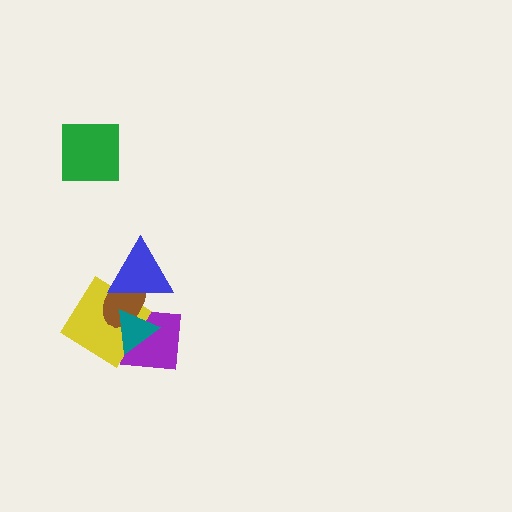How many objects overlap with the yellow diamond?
4 objects overlap with the yellow diamond.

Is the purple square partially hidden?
Yes, it is partially covered by another shape.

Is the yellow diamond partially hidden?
Yes, it is partially covered by another shape.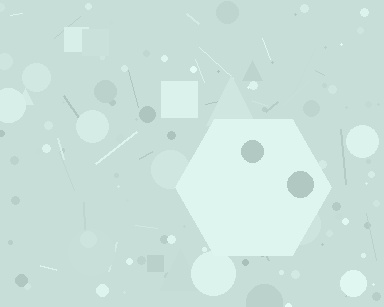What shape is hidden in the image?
A hexagon is hidden in the image.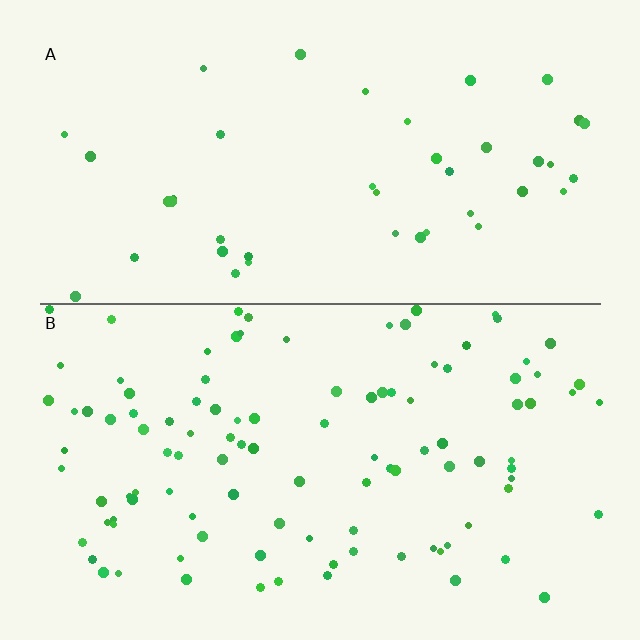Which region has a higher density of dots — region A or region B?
B (the bottom).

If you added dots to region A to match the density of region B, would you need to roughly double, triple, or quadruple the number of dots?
Approximately triple.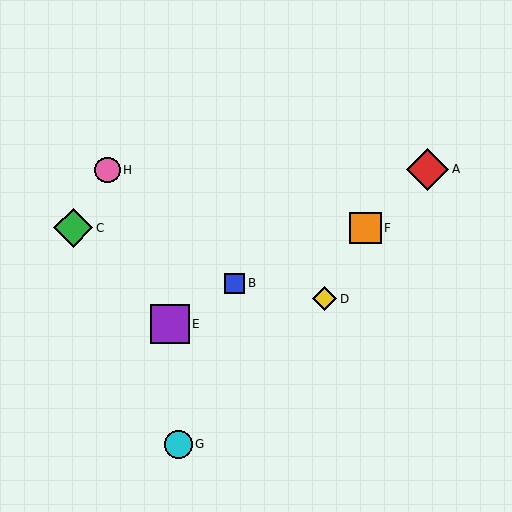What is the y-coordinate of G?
Object G is at y≈444.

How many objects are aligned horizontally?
2 objects (C, F) are aligned horizontally.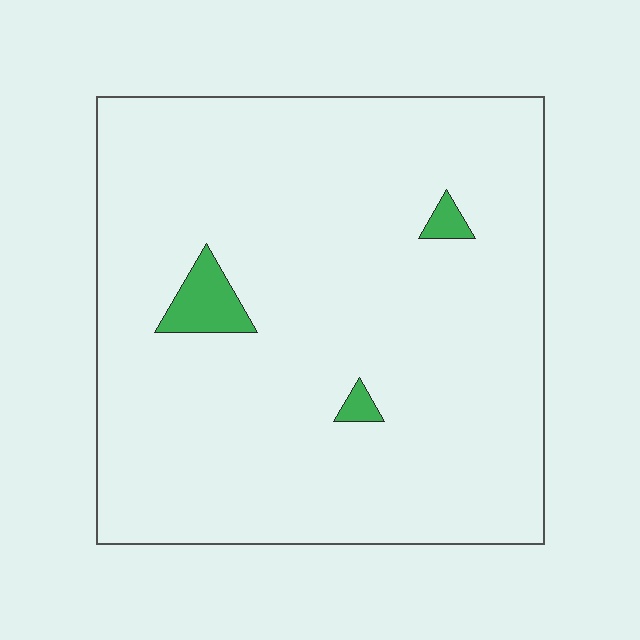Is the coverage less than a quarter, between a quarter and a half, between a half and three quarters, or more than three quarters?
Less than a quarter.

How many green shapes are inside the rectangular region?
3.